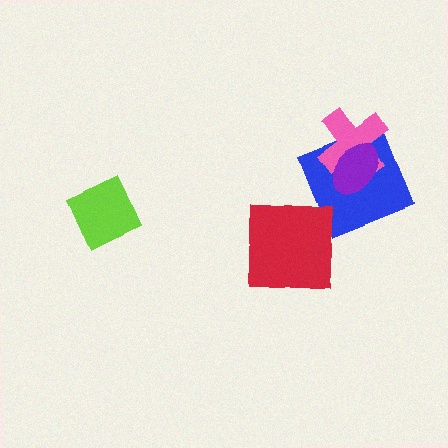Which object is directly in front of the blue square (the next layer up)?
The pink cross is directly in front of the blue square.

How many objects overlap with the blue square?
2 objects overlap with the blue square.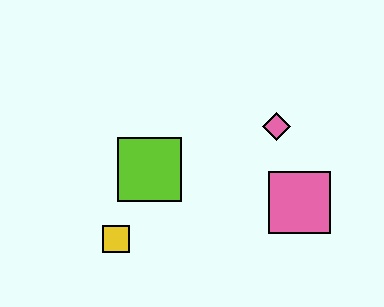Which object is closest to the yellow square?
The lime square is closest to the yellow square.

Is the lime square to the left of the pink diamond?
Yes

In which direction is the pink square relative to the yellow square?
The pink square is to the right of the yellow square.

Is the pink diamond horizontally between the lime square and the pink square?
Yes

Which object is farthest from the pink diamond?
The yellow square is farthest from the pink diamond.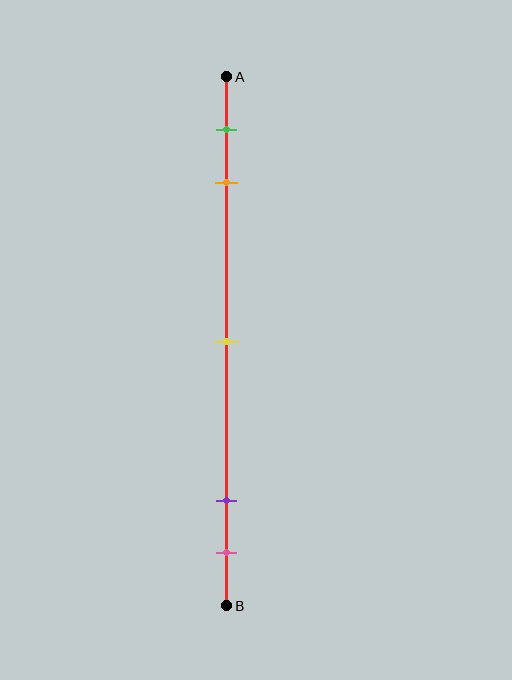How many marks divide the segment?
There are 5 marks dividing the segment.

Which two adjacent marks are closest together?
The purple and pink marks are the closest adjacent pair.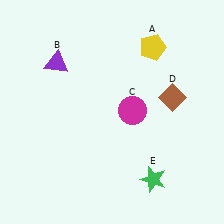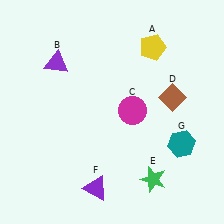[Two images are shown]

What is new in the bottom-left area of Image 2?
A purple triangle (F) was added in the bottom-left area of Image 2.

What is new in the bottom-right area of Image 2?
A teal hexagon (G) was added in the bottom-right area of Image 2.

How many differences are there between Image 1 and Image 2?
There are 2 differences between the two images.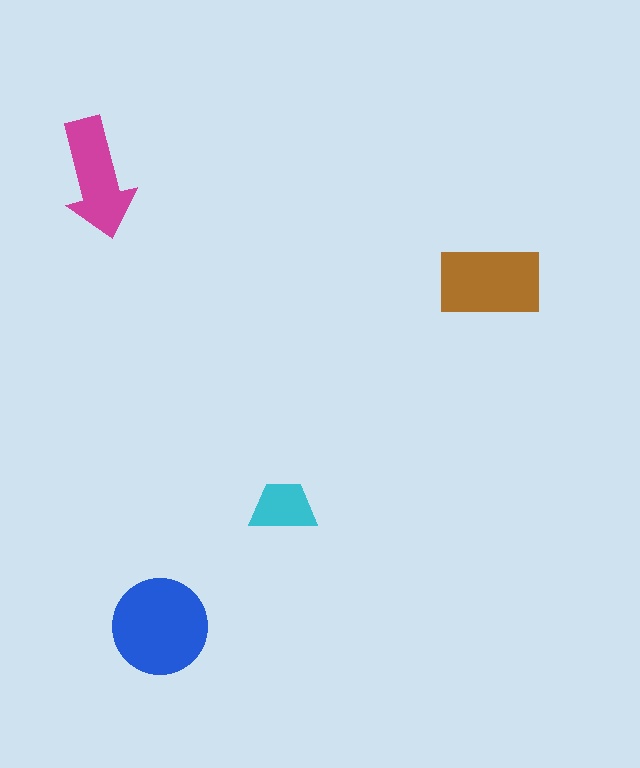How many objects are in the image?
There are 4 objects in the image.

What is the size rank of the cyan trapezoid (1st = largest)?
4th.